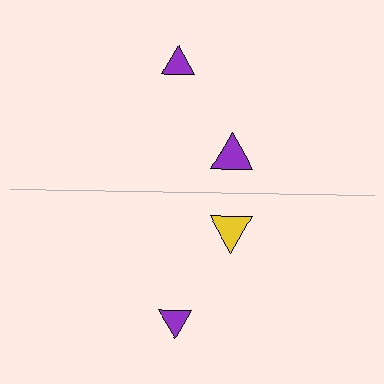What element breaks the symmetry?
The yellow triangle on the bottom side breaks the symmetry — its mirror counterpart is purple.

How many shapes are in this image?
There are 4 shapes in this image.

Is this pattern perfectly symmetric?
No, the pattern is not perfectly symmetric. The yellow triangle on the bottom side breaks the symmetry — its mirror counterpart is purple.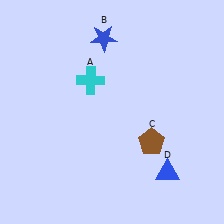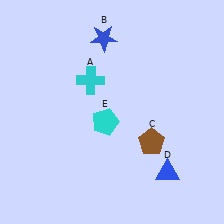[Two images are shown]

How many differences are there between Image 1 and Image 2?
There is 1 difference between the two images.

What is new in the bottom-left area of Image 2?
A cyan pentagon (E) was added in the bottom-left area of Image 2.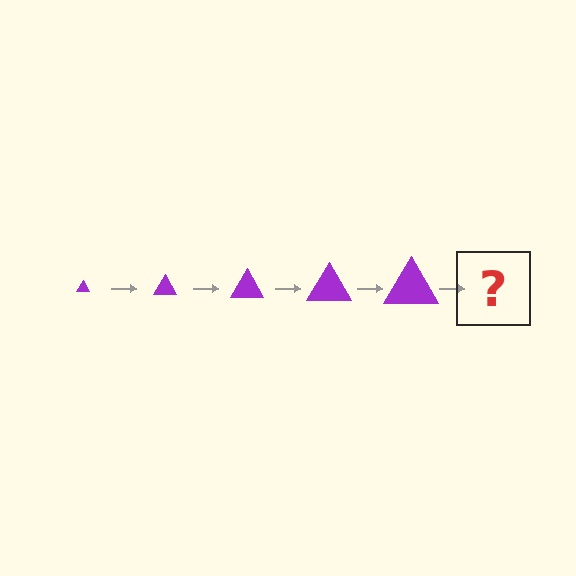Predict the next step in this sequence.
The next step is a purple triangle, larger than the previous one.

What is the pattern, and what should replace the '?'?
The pattern is that the triangle gets progressively larger each step. The '?' should be a purple triangle, larger than the previous one.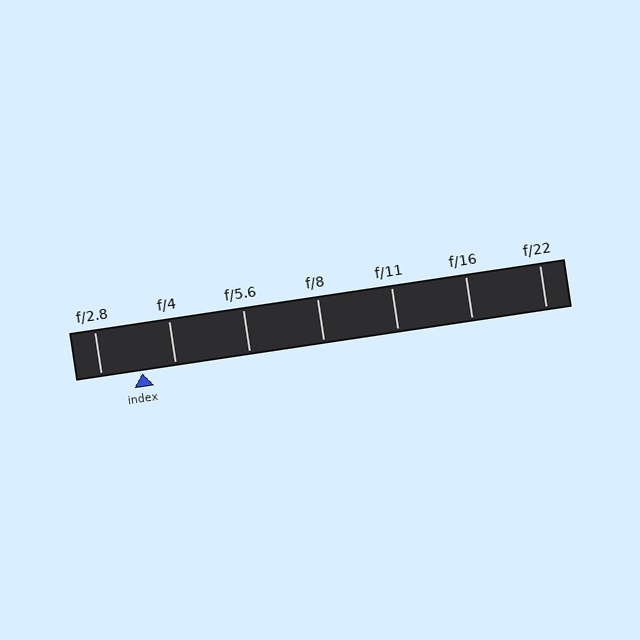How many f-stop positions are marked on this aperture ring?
There are 7 f-stop positions marked.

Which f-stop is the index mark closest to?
The index mark is closest to f/4.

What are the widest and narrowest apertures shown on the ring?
The widest aperture shown is f/2.8 and the narrowest is f/22.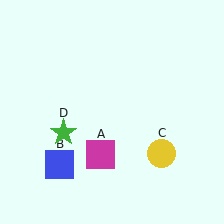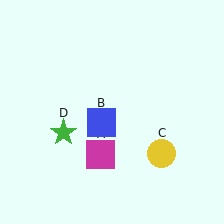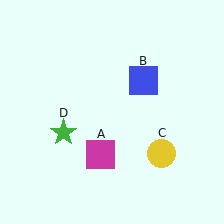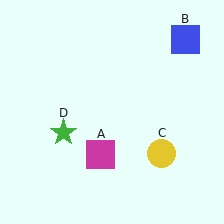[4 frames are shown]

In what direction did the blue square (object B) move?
The blue square (object B) moved up and to the right.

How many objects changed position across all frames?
1 object changed position: blue square (object B).